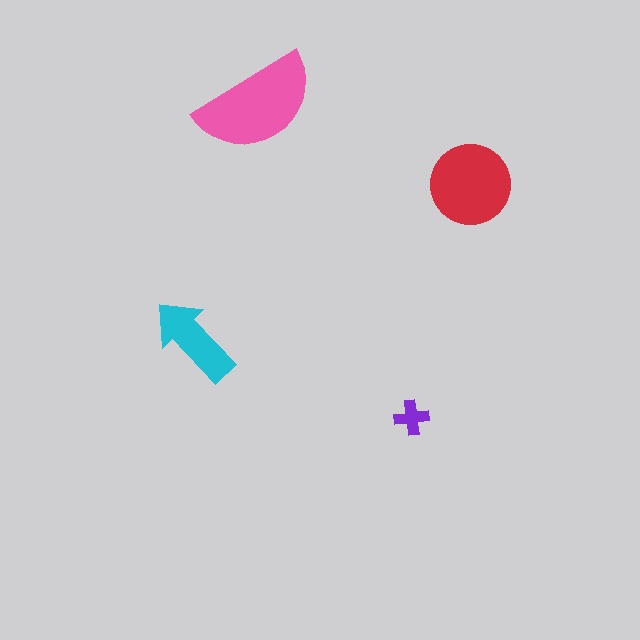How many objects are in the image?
There are 4 objects in the image.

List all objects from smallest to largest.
The purple cross, the cyan arrow, the red circle, the pink semicircle.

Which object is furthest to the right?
The red circle is rightmost.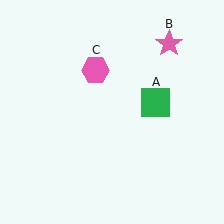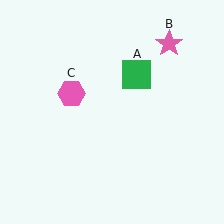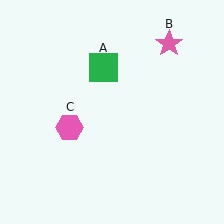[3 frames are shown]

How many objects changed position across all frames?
2 objects changed position: green square (object A), pink hexagon (object C).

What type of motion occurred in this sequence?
The green square (object A), pink hexagon (object C) rotated counterclockwise around the center of the scene.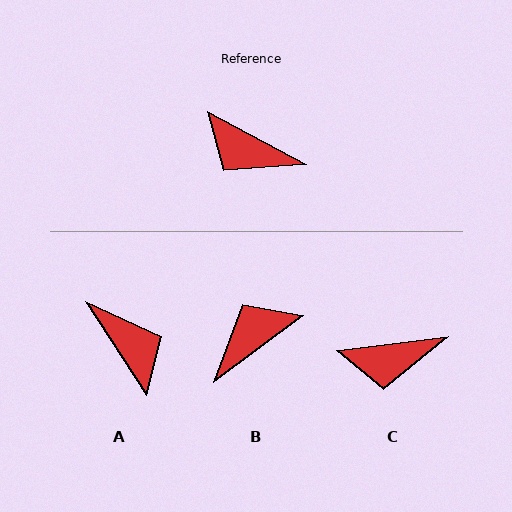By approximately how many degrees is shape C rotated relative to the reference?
Approximately 36 degrees counter-clockwise.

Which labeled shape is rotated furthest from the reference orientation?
A, about 151 degrees away.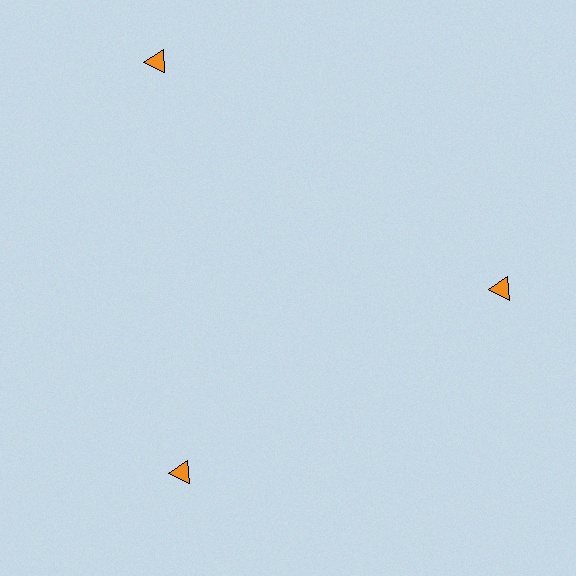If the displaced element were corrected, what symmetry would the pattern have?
It would have 3-fold rotational symmetry — the pattern would map onto itself every 120 degrees.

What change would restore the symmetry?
The symmetry would be restored by moving it inward, back onto the ring so that all 3 triangles sit at equal angles and equal distance from the center.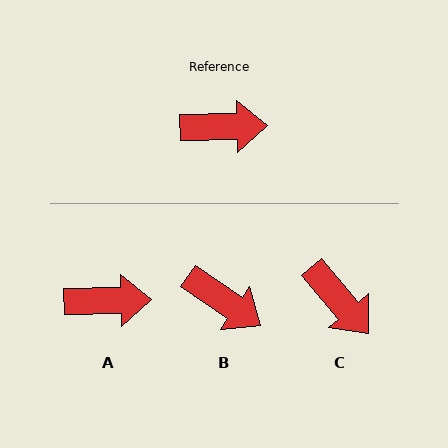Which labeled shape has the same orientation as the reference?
A.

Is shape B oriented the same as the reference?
No, it is off by about 36 degrees.